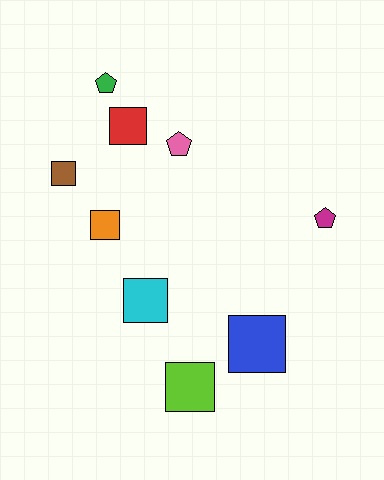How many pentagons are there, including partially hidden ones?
There are 3 pentagons.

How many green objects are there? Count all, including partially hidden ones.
There is 1 green object.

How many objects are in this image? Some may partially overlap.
There are 9 objects.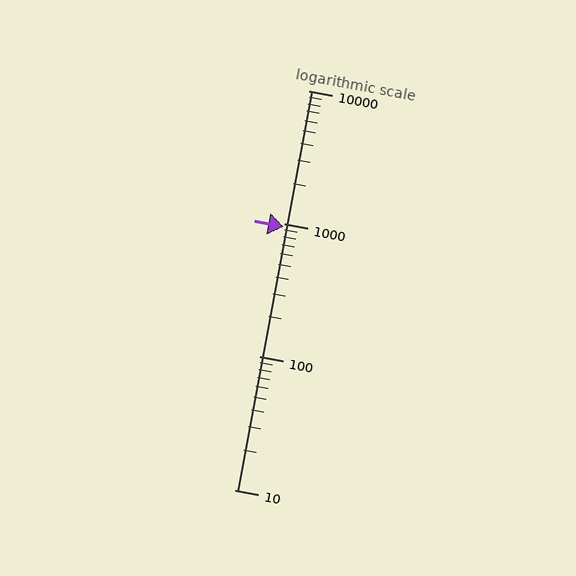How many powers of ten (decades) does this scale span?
The scale spans 3 decades, from 10 to 10000.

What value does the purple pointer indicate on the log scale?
The pointer indicates approximately 950.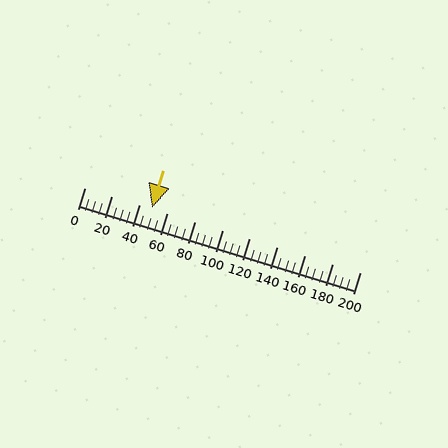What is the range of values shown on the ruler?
The ruler shows values from 0 to 200.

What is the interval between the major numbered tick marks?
The major tick marks are spaced 20 units apart.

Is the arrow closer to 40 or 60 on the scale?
The arrow is closer to 40.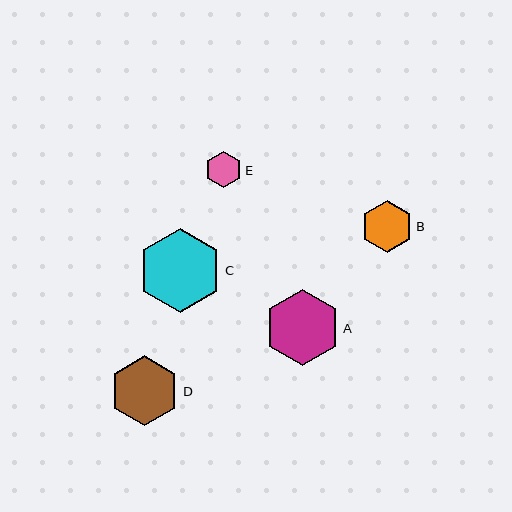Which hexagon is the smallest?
Hexagon E is the smallest with a size of approximately 36 pixels.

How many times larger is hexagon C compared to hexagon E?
Hexagon C is approximately 2.3 times the size of hexagon E.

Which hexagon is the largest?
Hexagon C is the largest with a size of approximately 84 pixels.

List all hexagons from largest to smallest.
From largest to smallest: C, A, D, B, E.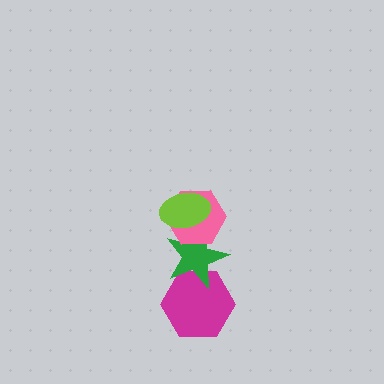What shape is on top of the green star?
The pink hexagon is on top of the green star.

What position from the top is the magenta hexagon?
The magenta hexagon is 4th from the top.